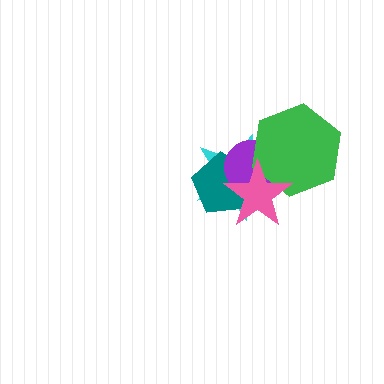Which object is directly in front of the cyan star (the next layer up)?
The teal pentagon is directly in front of the cyan star.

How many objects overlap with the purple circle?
4 objects overlap with the purple circle.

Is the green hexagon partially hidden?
Yes, it is partially covered by another shape.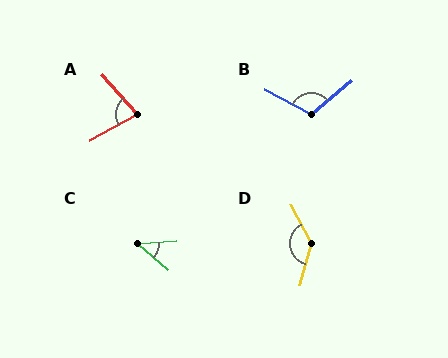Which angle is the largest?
D, at approximately 137 degrees.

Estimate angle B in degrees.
Approximately 112 degrees.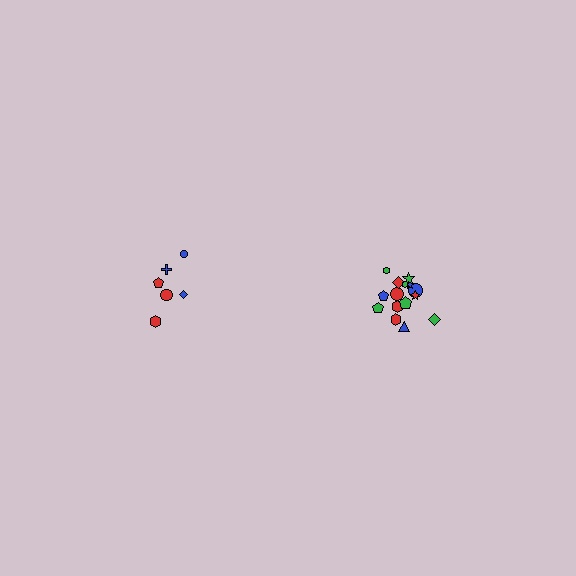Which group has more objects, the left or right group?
The right group.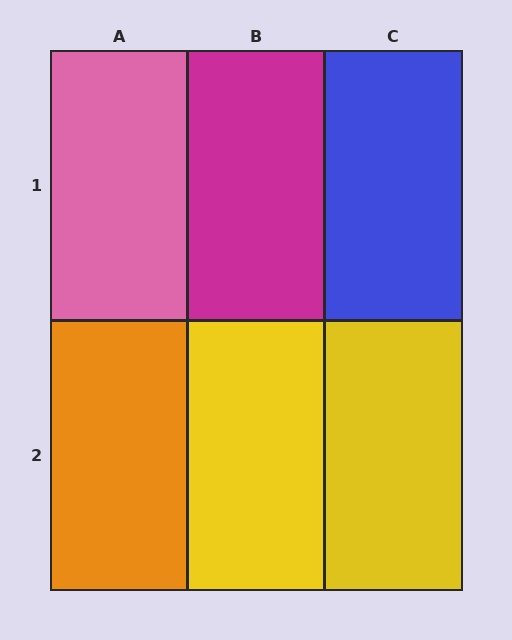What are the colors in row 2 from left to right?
Orange, yellow, yellow.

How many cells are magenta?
1 cell is magenta.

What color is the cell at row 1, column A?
Pink.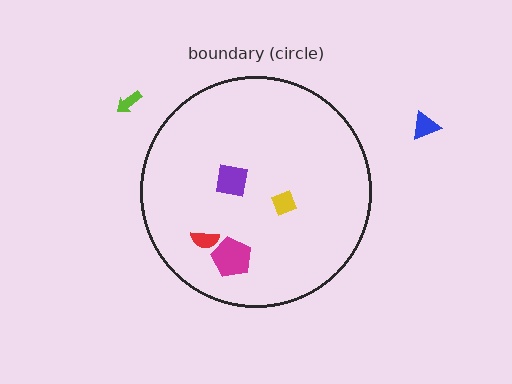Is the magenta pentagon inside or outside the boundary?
Inside.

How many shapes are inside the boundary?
4 inside, 2 outside.